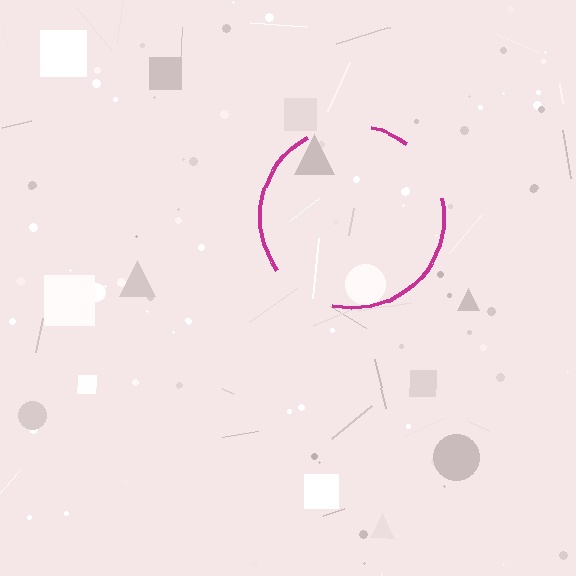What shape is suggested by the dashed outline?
The dashed outline suggests a circle.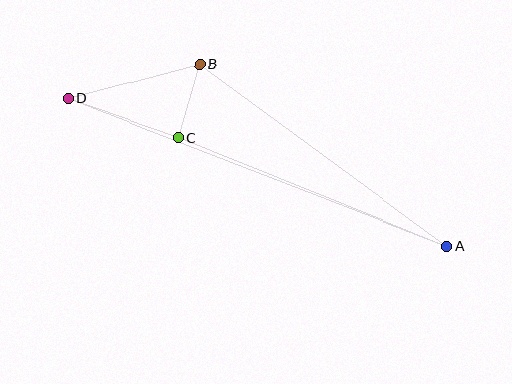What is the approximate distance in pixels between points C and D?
The distance between C and D is approximately 116 pixels.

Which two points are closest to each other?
Points B and C are closest to each other.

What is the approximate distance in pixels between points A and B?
The distance between A and B is approximately 307 pixels.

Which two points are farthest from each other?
Points A and D are farthest from each other.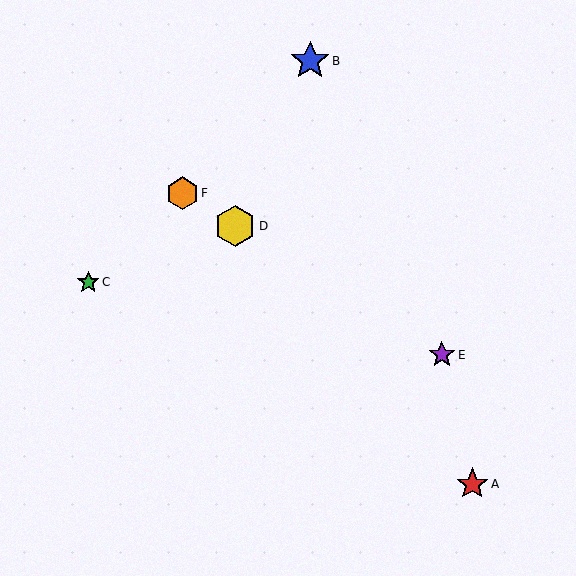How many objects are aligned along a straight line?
3 objects (D, E, F) are aligned along a straight line.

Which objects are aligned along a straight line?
Objects D, E, F are aligned along a straight line.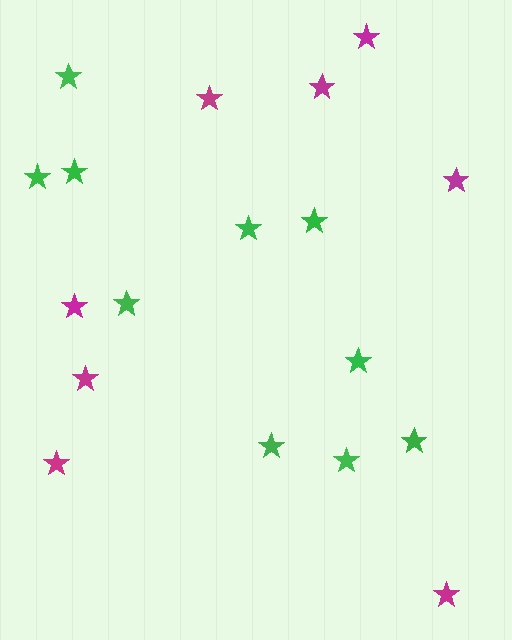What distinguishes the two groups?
There are 2 groups: one group of green stars (10) and one group of magenta stars (8).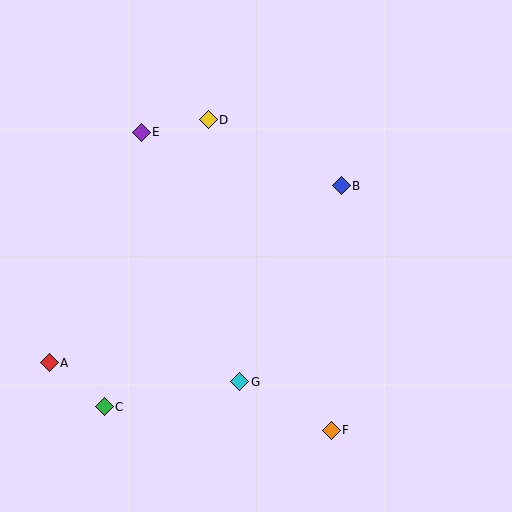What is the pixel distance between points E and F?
The distance between E and F is 353 pixels.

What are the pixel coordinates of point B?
Point B is at (341, 186).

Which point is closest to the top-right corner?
Point B is closest to the top-right corner.